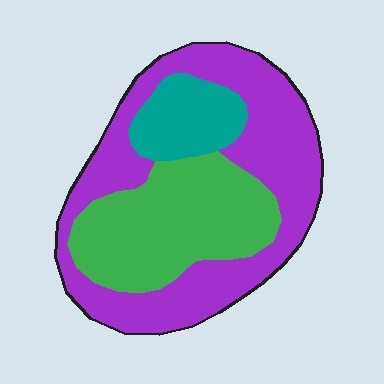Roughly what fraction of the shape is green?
Green covers around 35% of the shape.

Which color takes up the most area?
Purple, at roughly 50%.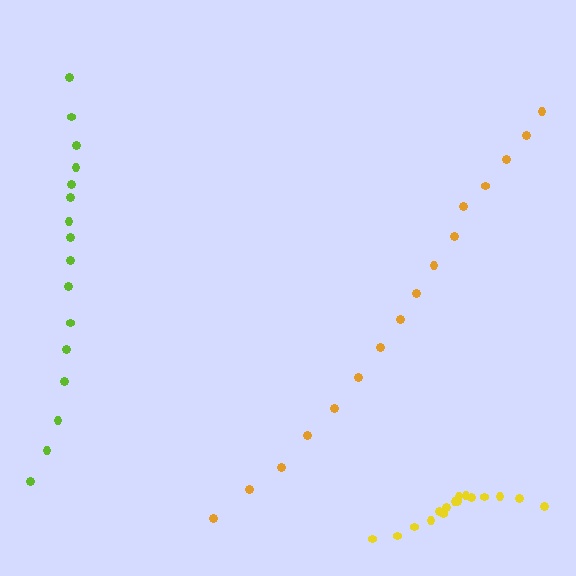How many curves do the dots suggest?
There are 3 distinct paths.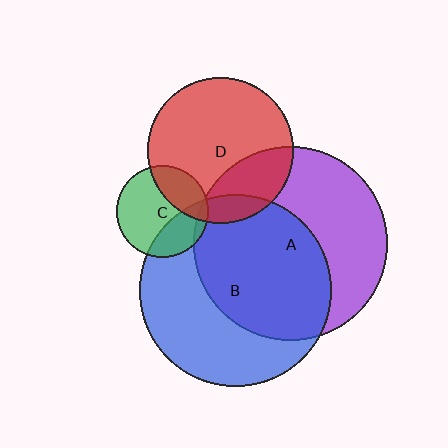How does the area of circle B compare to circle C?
Approximately 4.3 times.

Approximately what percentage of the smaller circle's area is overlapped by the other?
Approximately 5%.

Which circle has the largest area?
Circle A (purple).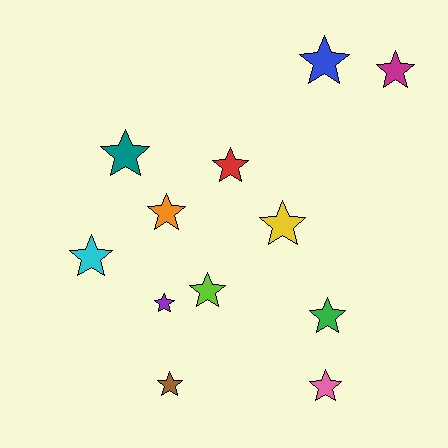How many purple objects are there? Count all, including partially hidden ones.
There is 1 purple object.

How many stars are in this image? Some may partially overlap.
There are 12 stars.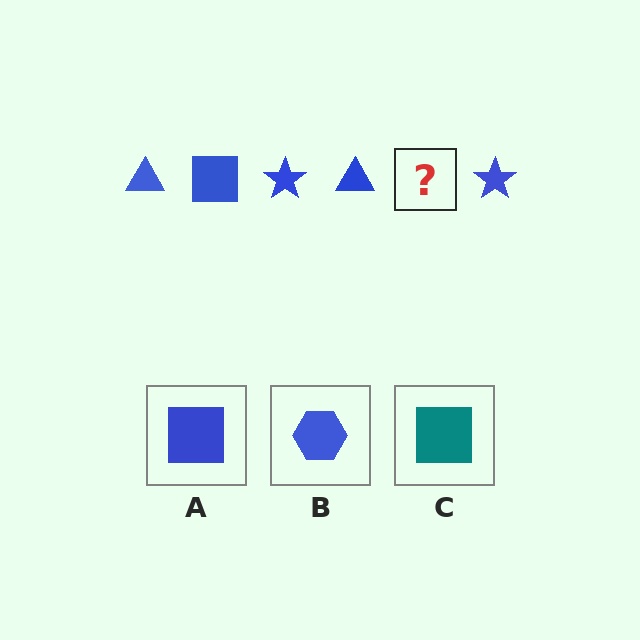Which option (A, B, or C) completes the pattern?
A.